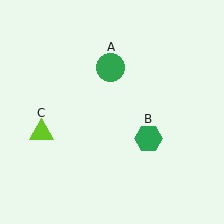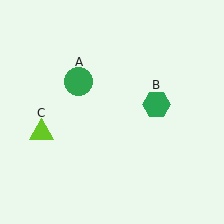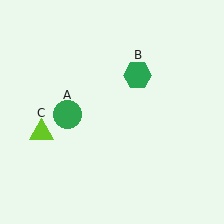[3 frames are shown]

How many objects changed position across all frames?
2 objects changed position: green circle (object A), green hexagon (object B).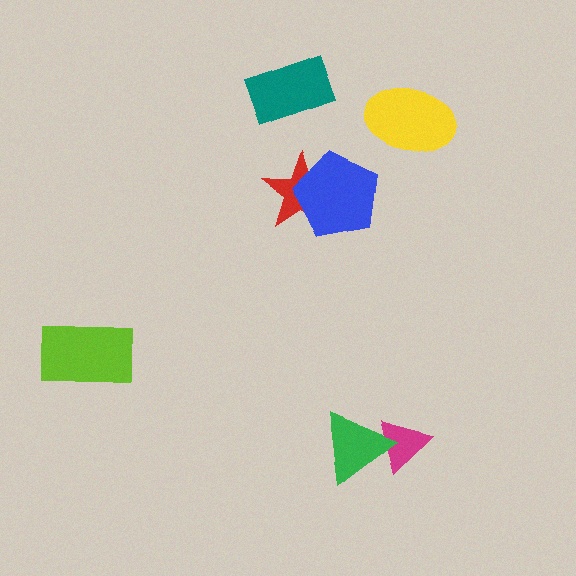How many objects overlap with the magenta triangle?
1 object overlaps with the magenta triangle.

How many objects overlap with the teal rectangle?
0 objects overlap with the teal rectangle.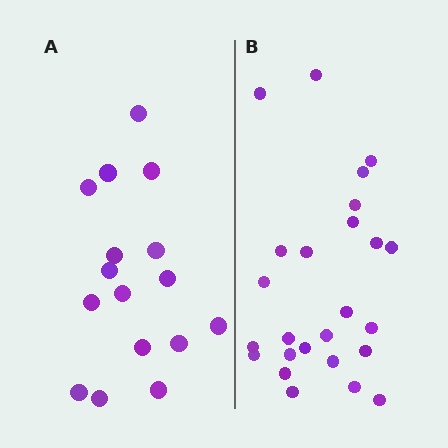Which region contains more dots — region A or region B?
Region B (the right region) has more dots.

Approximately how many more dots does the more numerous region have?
Region B has roughly 8 or so more dots than region A.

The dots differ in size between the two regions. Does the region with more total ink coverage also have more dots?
No. Region A has more total ink coverage because its dots are larger, but region B actually contains more individual dots. Total area can be misleading — the number of items is what matters here.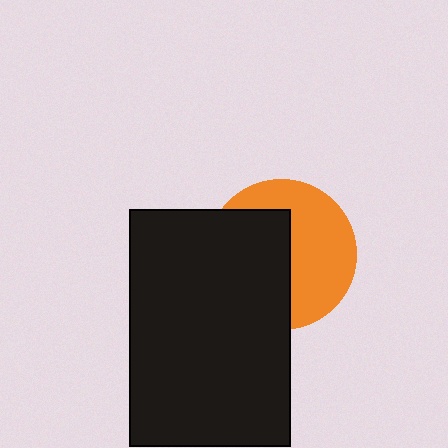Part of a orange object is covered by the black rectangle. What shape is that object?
It is a circle.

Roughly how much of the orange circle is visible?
About half of it is visible (roughly 50%).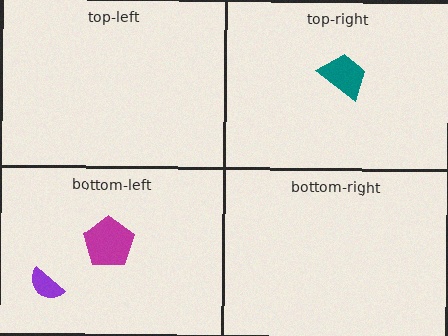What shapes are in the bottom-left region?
The magenta pentagon, the purple semicircle.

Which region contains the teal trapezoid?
The top-right region.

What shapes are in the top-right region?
The teal trapezoid.